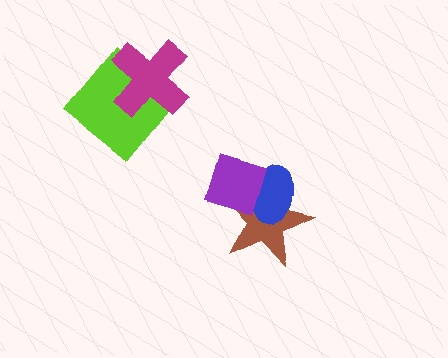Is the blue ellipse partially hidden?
Yes, it is partially covered by another shape.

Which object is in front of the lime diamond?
The magenta cross is in front of the lime diamond.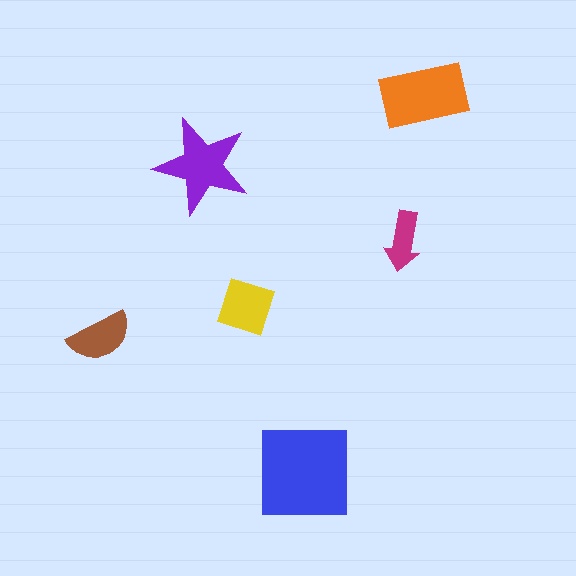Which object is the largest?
The blue square.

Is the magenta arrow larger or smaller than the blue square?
Smaller.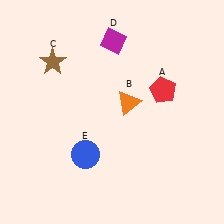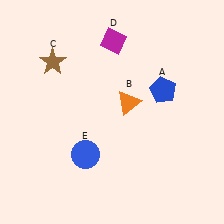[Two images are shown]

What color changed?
The pentagon (A) changed from red in Image 1 to blue in Image 2.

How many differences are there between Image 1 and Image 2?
There is 1 difference between the two images.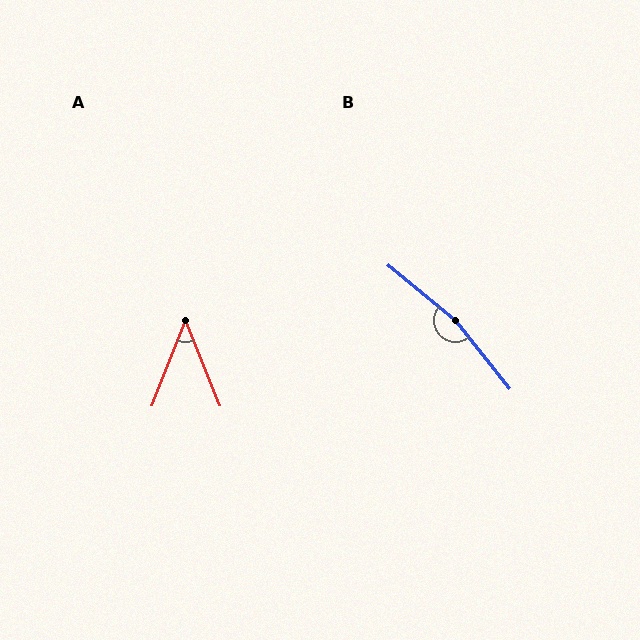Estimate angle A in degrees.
Approximately 43 degrees.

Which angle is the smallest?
A, at approximately 43 degrees.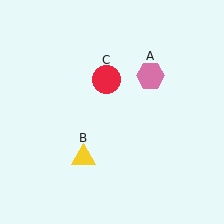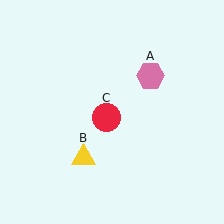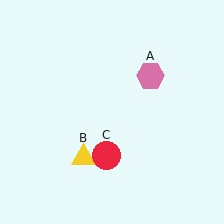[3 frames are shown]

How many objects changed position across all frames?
1 object changed position: red circle (object C).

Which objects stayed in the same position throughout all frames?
Pink hexagon (object A) and yellow triangle (object B) remained stationary.